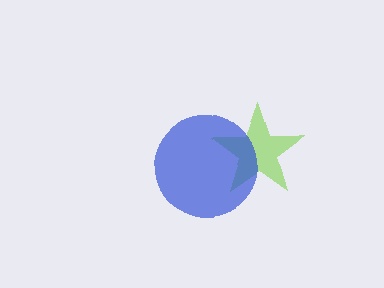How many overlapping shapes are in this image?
There are 2 overlapping shapes in the image.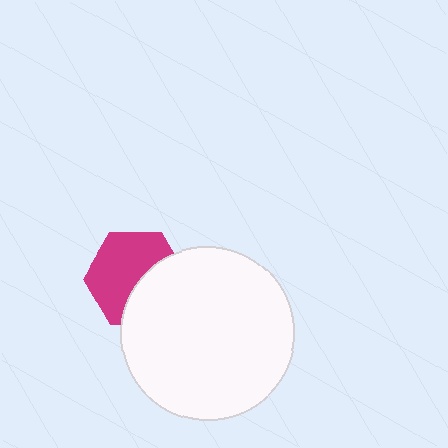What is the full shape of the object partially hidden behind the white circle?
The partially hidden object is a magenta hexagon.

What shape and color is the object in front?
The object in front is a white circle.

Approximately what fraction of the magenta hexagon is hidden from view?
Roughly 40% of the magenta hexagon is hidden behind the white circle.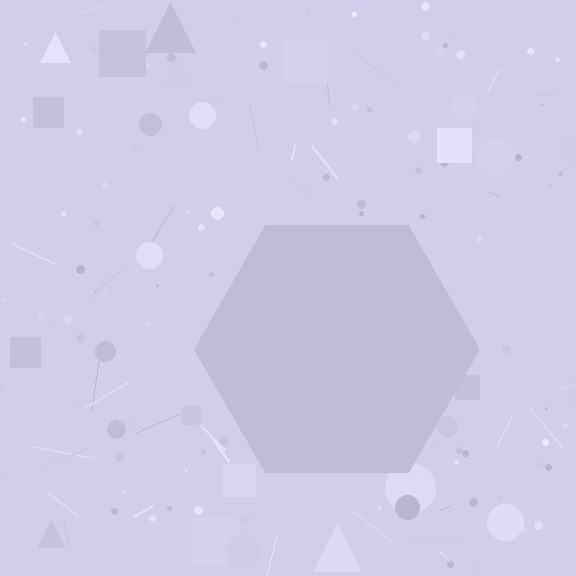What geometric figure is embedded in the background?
A hexagon is embedded in the background.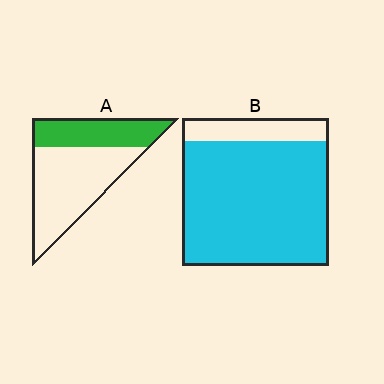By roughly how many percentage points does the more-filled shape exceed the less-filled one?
By roughly 50 percentage points (B over A).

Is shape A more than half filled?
No.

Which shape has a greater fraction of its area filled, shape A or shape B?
Shape B.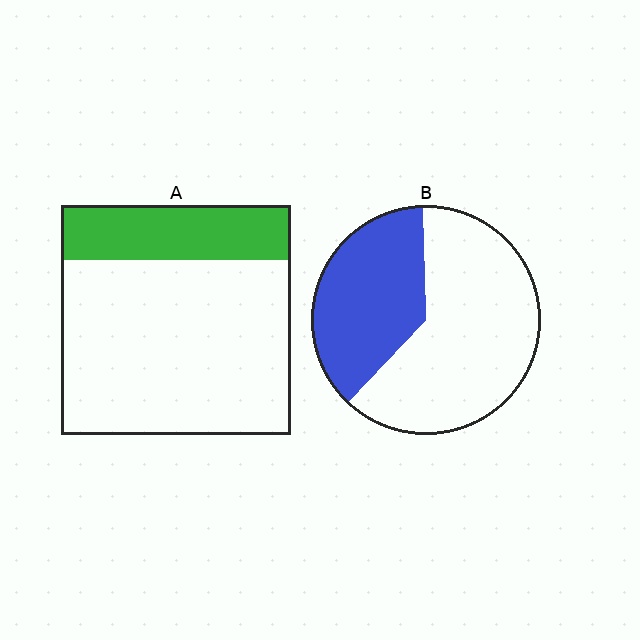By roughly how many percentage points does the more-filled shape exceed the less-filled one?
By roughly 15 percentage points (B over A).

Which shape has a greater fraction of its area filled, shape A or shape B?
Shape B.